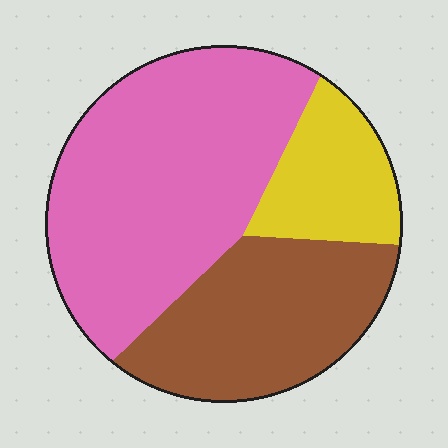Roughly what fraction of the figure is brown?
Brown covers roughly 30% of the figure.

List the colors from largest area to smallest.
From largest to smallest: pink, brown, yellow.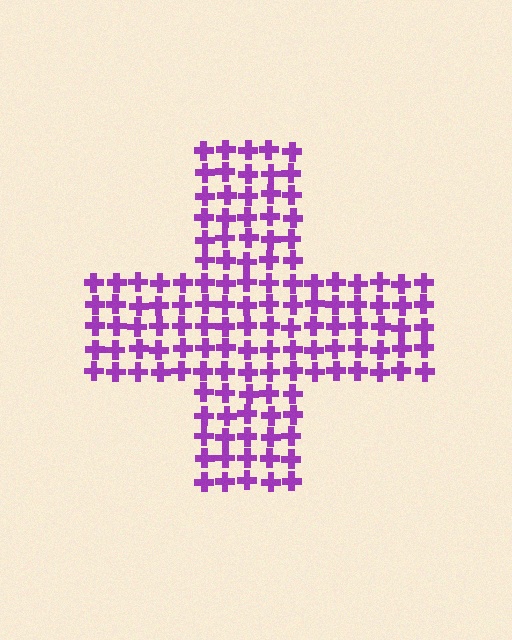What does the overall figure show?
The overall figure shows a cross.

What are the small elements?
The small elements are crosses.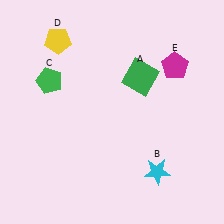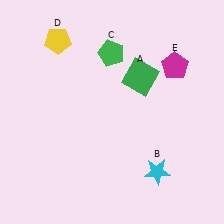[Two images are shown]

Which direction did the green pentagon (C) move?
The green pentagon (C) moved right.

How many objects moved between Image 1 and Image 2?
1 object moved between the two images.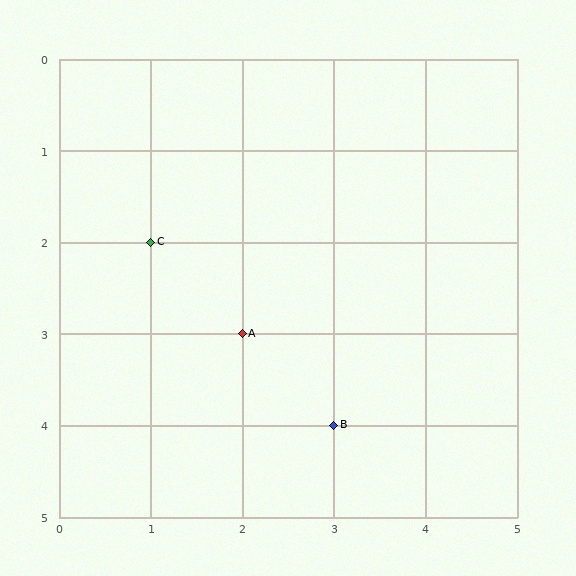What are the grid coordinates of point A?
Point A is at grid coordinates (2, 3).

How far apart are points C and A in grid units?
Points C and A are 1 column and 1 row apart (about 1.4 grid units diagonally).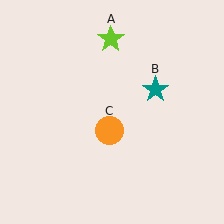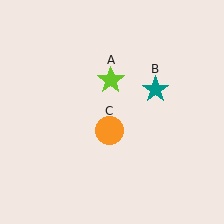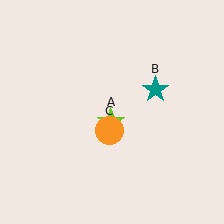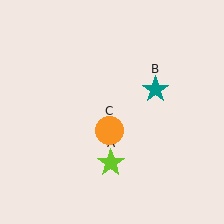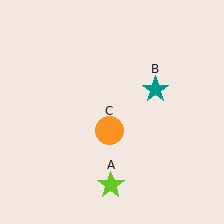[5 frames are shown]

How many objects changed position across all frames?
1 object changed position: lime star (object A).